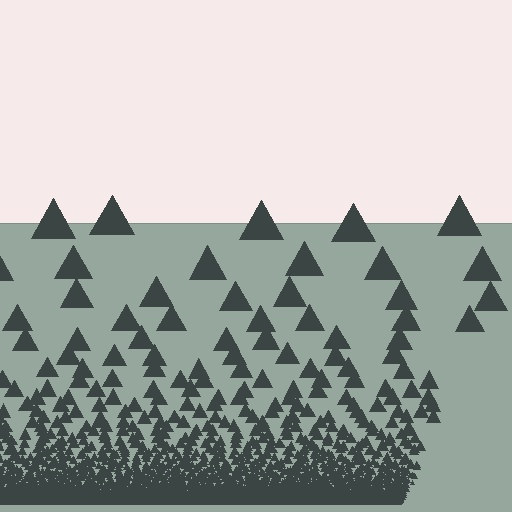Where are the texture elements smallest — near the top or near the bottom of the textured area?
Near the bottom.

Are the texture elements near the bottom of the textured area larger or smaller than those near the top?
Smaller. The gradient is inverted — elements near the bottom are smaller and denser.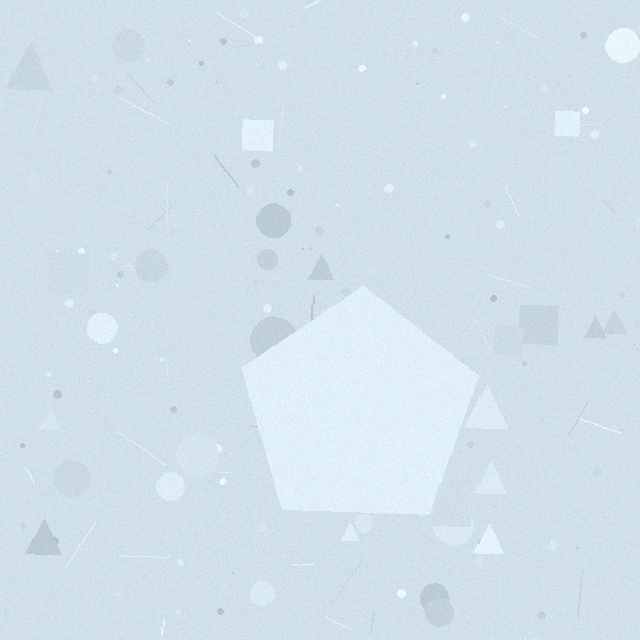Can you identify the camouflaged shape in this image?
The camouflaged shape is a pentagon.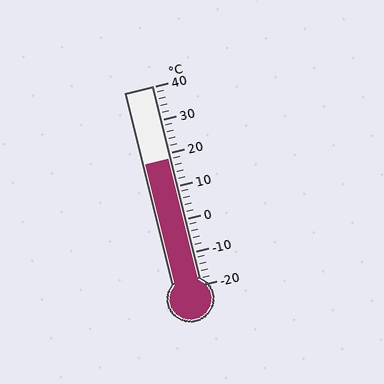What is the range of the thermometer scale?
The thermometer scale ranges from -20°C to 40°C.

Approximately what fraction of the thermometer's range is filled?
The thermometer is filled to approximately 65% of its range.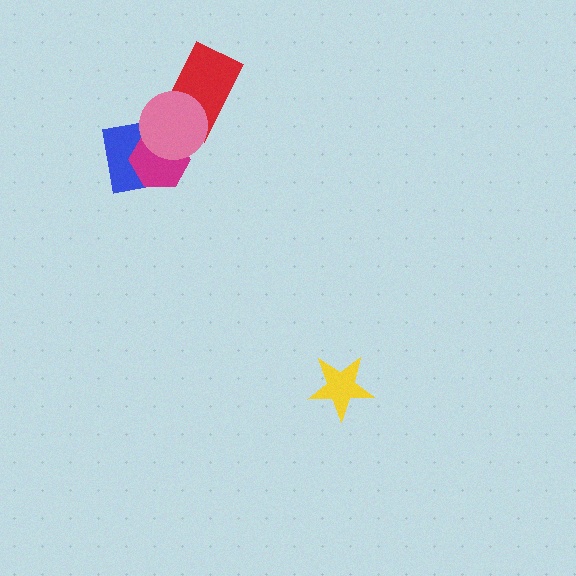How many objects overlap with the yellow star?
0 objects overlap with the yellow star.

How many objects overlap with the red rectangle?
1 object overlaps with the red rectangle.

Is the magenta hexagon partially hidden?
Yes, it is partially covered by another shape.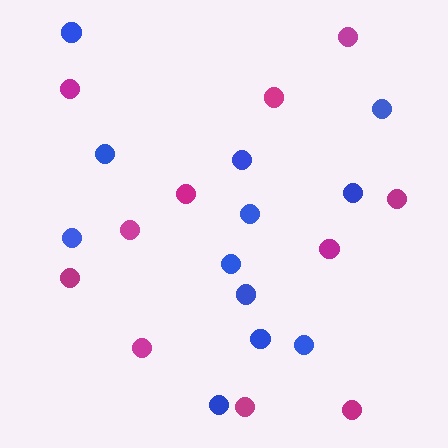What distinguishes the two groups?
There are 2 groups: one group of blue circles (12) and one group of magenta circles (11).